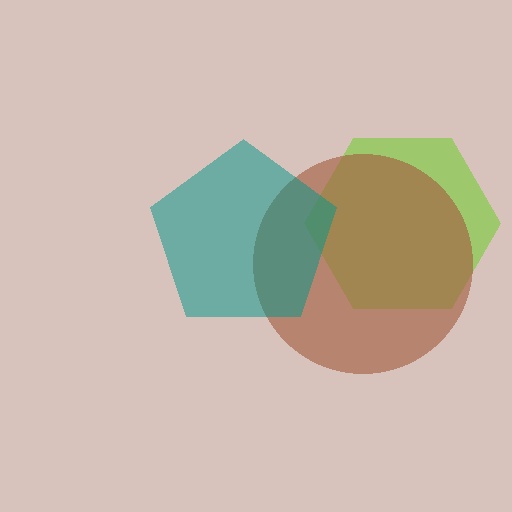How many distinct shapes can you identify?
There are 3 distinct shapes: a lime hexagon, a brown circle, a teal pentagon.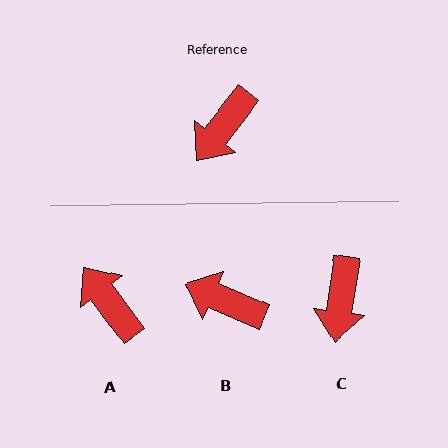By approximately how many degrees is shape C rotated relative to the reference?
Approximately 29 degrees counter-clockwise.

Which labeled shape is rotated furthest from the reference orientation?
A, about 106 degrees away.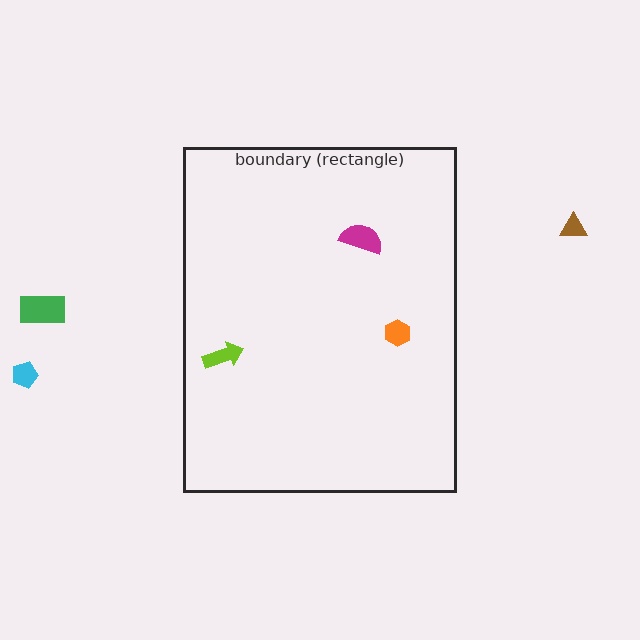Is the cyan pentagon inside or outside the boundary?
Outside.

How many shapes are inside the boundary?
3 inside, 3 outside.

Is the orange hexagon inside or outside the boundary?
Inside.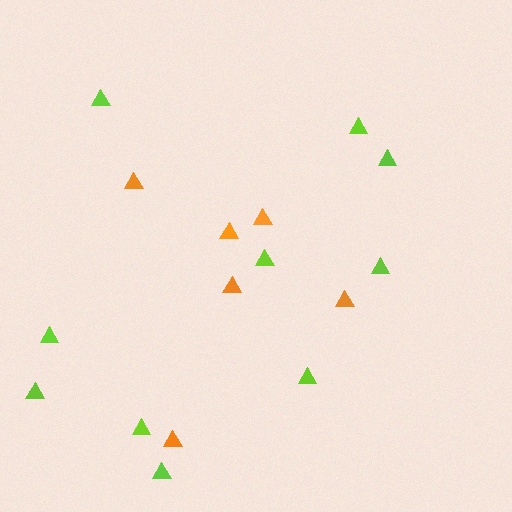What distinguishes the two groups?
There are 2 groups: one group of lime triangles (10) and one group of orange triangles (6).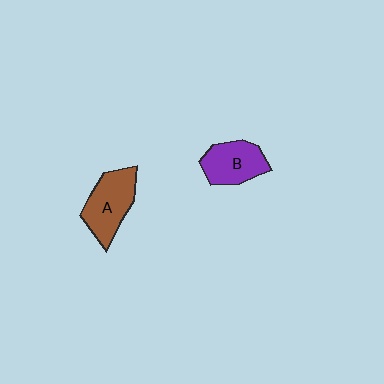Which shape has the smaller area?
Shape B (purple).